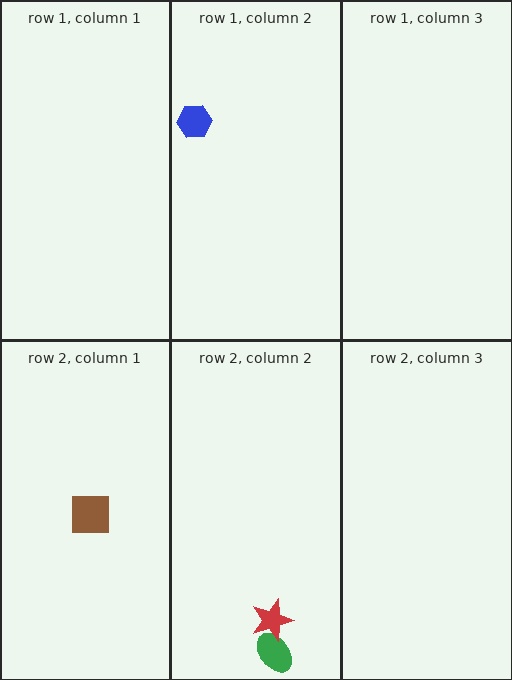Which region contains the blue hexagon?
The row 1, column 2 region.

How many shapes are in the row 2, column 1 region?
1.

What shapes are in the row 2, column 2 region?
The green ellipse, the red star.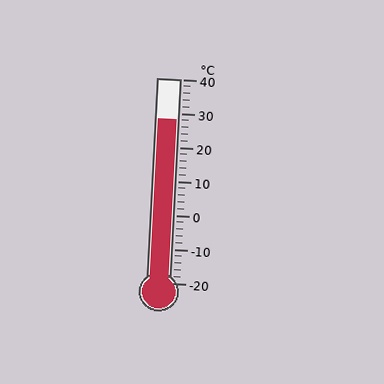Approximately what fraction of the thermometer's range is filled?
The thermometer is filled to approximately 80% of its range.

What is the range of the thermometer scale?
The thermometer scale ranges from -20°C to 40°C.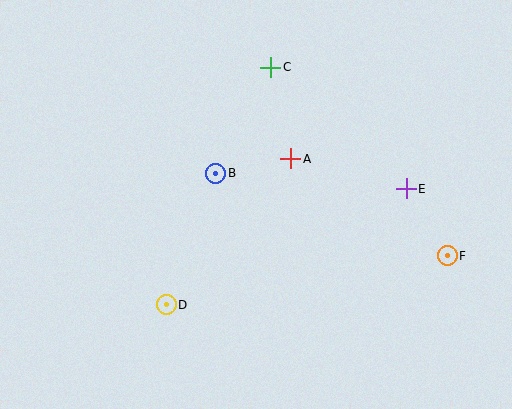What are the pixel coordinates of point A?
Point A is at (291, 159).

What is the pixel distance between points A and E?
The distance between A and E is 119 pixels.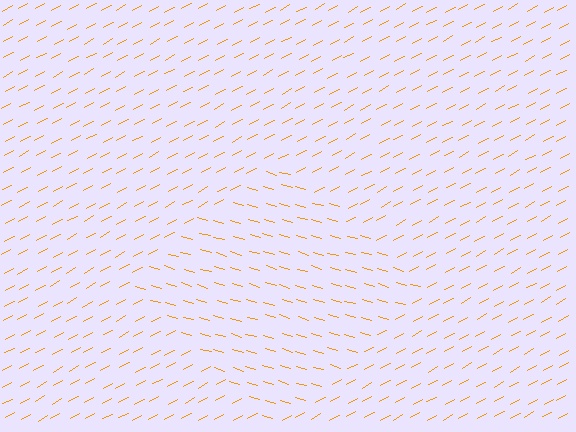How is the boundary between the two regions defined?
The boundary is defined purely by a change in line orientation (approximately 45 degrees difference). All lines are the same color and thickness.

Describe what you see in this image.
The image is filled with small orange line segments. A diamond region in the image has lines oriented differently from the surrounding lines, creating a visible texture boundary.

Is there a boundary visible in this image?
Yes, there is a texture boundary formed by a change in line orientation.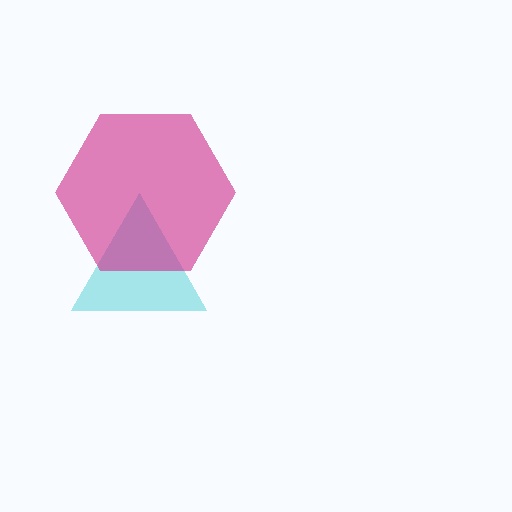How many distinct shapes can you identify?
There are 2 distinct shapes: a cyan triangle, a magenta hexagon.